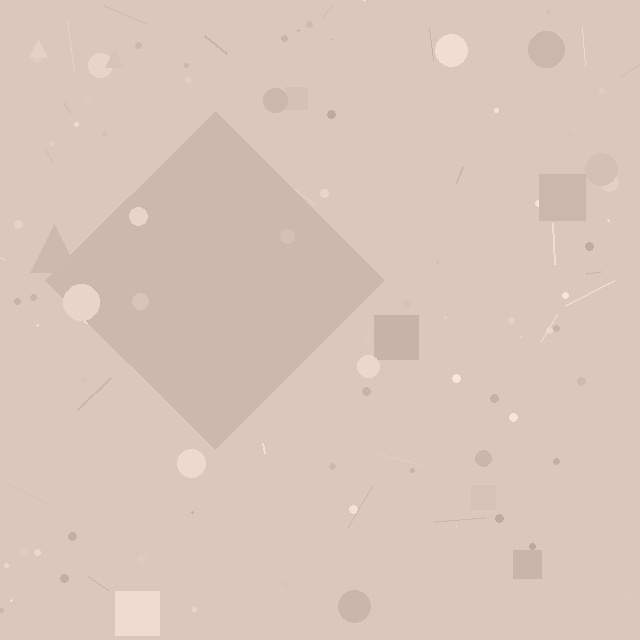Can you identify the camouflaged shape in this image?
The camouflaged shape is a diamond.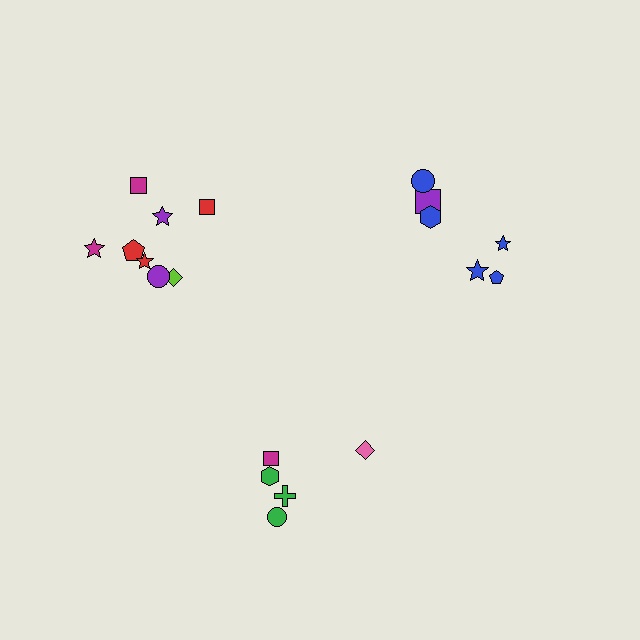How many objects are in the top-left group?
There are 8 objects.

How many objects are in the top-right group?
There are 6 objects.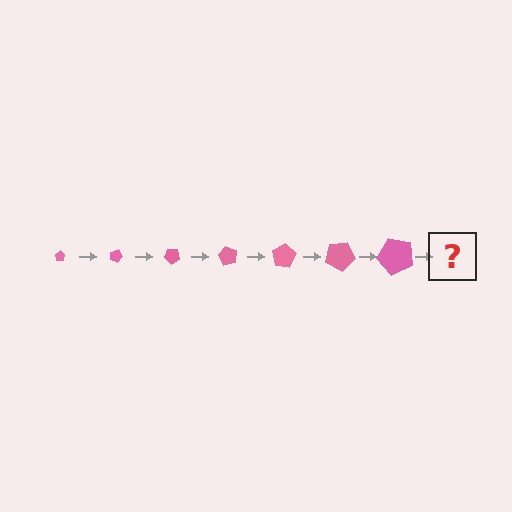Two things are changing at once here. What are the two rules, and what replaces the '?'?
The two rules are that the pentagon grows larger each step and it rotates 20 degrees each step. The '?' should be a pentagon, larger than the previous one and rotated 140 degrees from the start.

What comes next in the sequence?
The next element should be a pentagon, larger than the previous one and rotated 140 degrees from the start.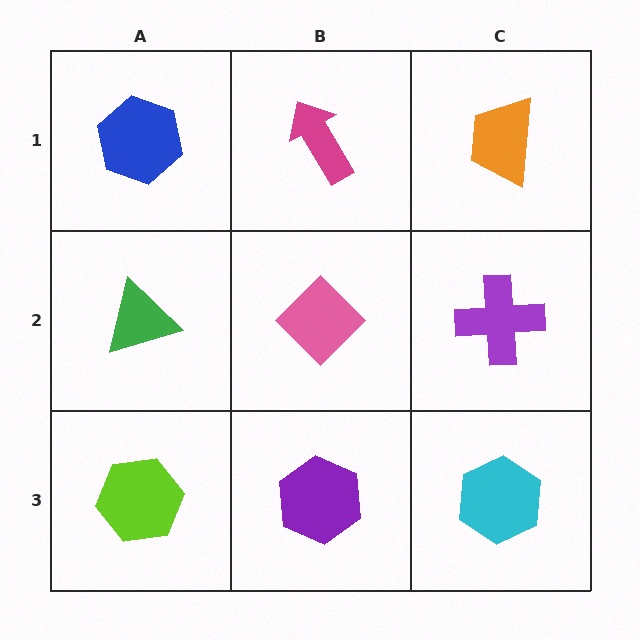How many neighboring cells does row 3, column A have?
2.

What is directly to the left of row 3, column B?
A lime hexagon.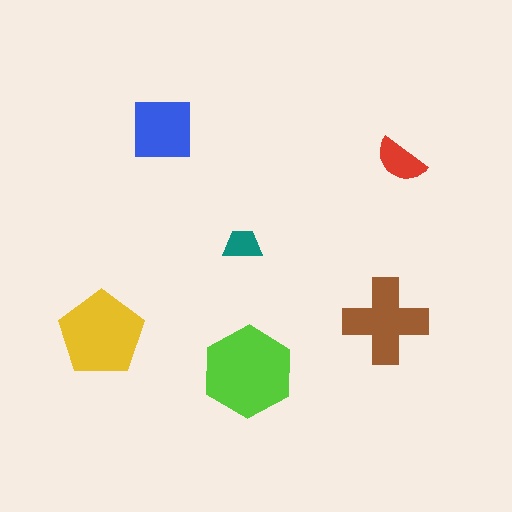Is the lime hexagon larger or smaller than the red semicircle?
Larger.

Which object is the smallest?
The teal trapezoid.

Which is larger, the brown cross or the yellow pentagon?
The yellow pentagon.